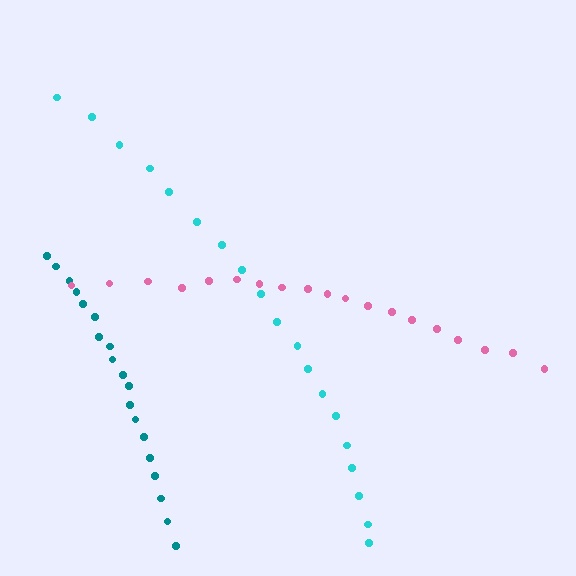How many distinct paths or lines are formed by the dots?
There are 3 distinct paths.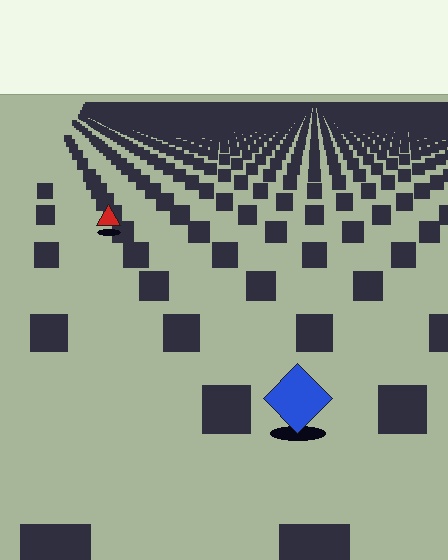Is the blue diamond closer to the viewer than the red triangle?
Yes. The blue diamond is closer — you can tell from the texture gradient: the ground texture is coarser near it.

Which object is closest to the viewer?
The blue diamond is closest. The texture marks near it are larger and more spread out.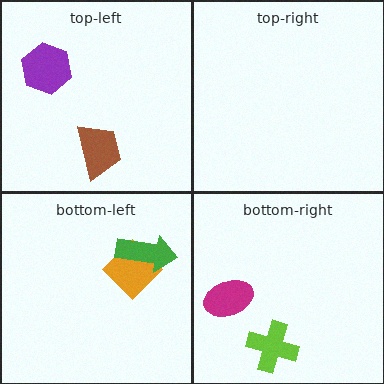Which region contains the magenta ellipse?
The bottom-right region.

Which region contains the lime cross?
The bottom-right region.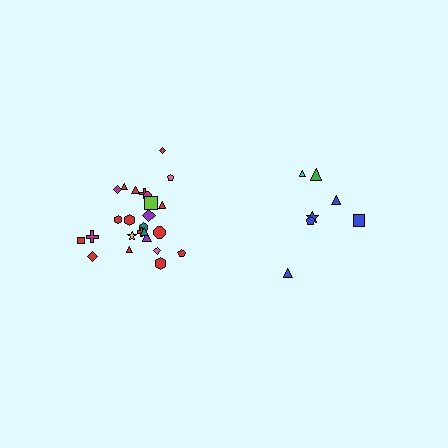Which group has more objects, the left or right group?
The left group.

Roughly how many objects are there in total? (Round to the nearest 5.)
Roughly 30 objects in total.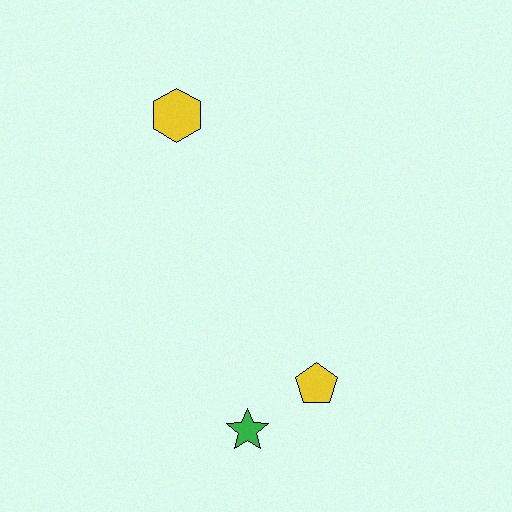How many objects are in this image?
There are 3 objects.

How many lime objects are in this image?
There are no lime objects.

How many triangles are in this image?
There are no triangles.